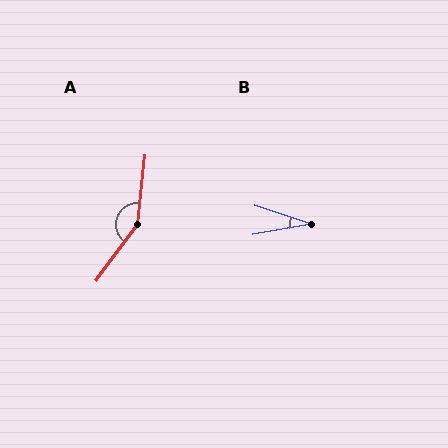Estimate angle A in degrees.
Approximately 150 degrees.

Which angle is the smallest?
B, at approximately 29 degrees.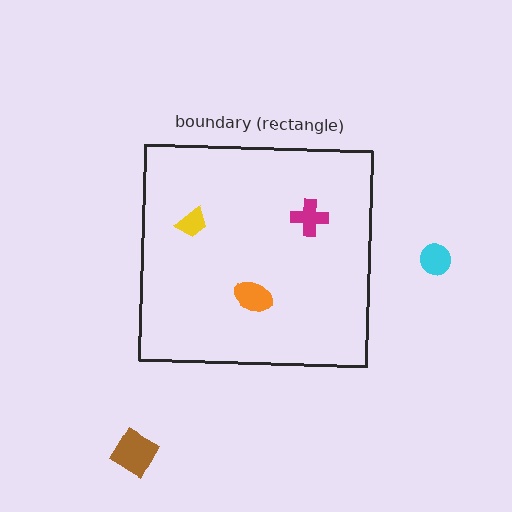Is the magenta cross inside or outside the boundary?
Inside.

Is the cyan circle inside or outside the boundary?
Outside.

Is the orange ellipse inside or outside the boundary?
Inside.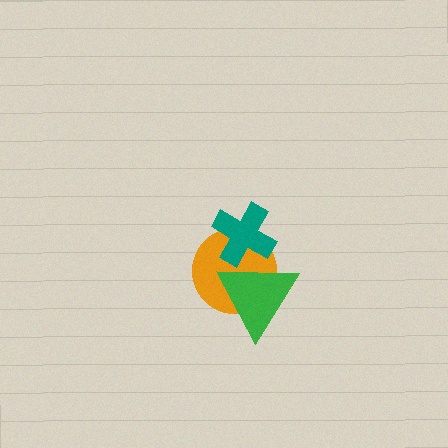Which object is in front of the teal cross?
The green triangle is in front of the teal cross.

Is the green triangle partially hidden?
No, no other shape covers it.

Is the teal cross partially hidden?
Yes, it is partially covered by another shape.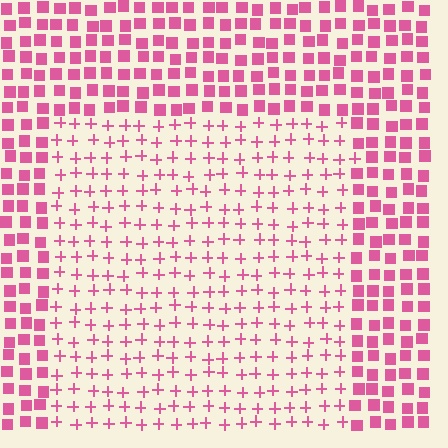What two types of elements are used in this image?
The image uses plus signs inside the rectangle region and squares outside it.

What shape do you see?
I see a rectangle.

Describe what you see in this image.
The image is filled with small pink elements arranged in a uniform grid. A rectangle-shaped region contains plus signs, while the surrounding area contains squares. The boundary is defined purely by the change in element shape.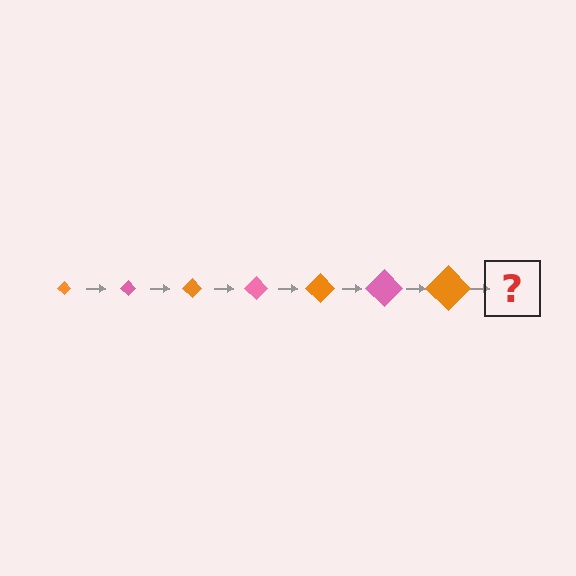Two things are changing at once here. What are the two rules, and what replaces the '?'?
The two rules are that the diamond grows larger each step and the color cycles through orange and pink. The '?' should be a pink diamond, larger than the previous one.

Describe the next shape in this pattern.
It should be a pink diamond, larger than the previous one.